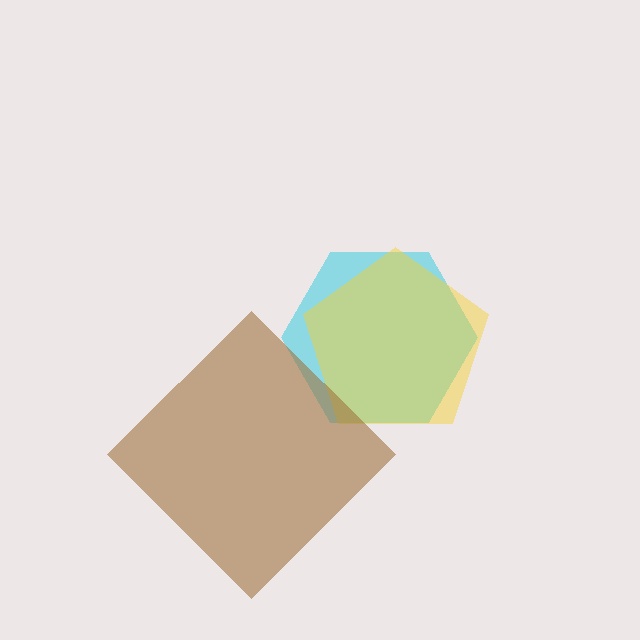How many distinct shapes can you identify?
There are 3 distinct shapes: a cyan hexagon, a yellow pentagon, a brown diamond.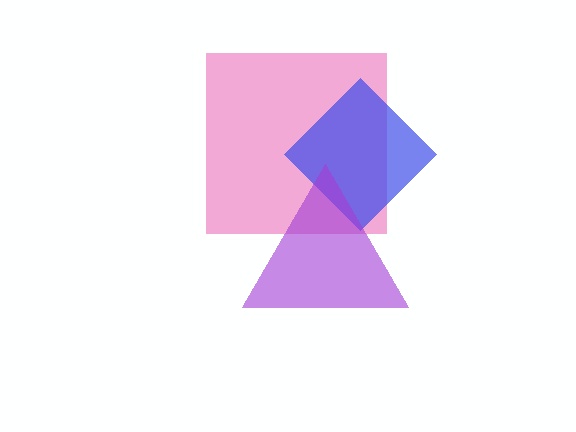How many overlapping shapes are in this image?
There are 3 overlapping shapes in the image.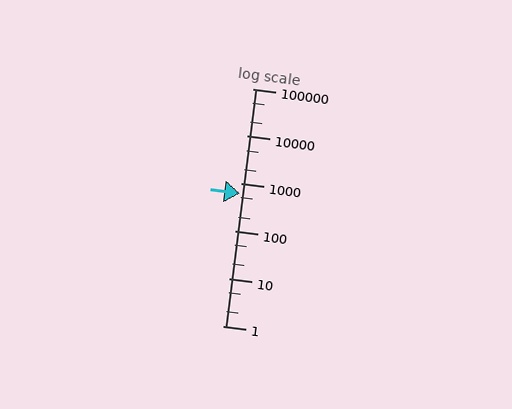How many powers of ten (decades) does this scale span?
The scale spans 5 decades, from 1 to 100000.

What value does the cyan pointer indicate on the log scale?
The pointer indicates approximately 620.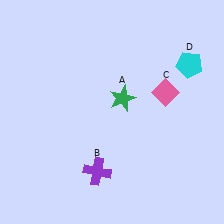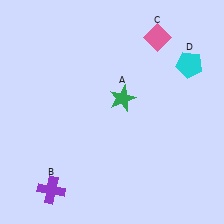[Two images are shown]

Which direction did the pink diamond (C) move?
The pink diamond (C) moved up.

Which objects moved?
The objects that moved are: the purple cross (B), the pink diamond (C).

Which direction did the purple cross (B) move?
The purple cross (B) moved left.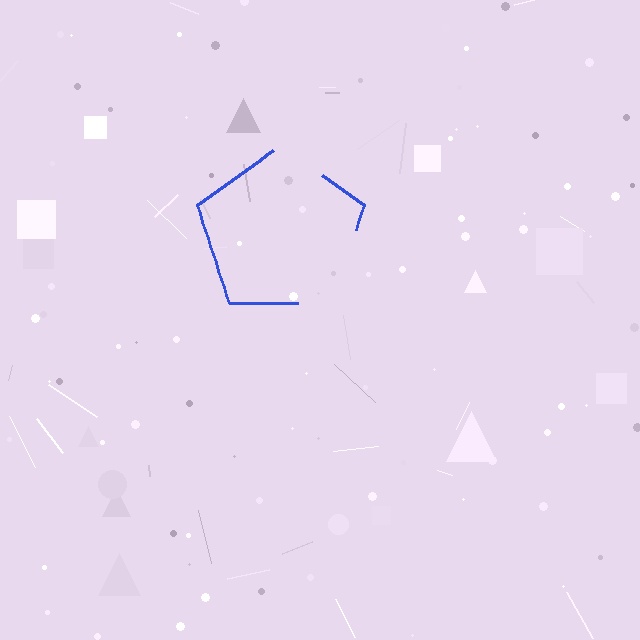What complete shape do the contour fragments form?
The contour fragments form a pentagon.